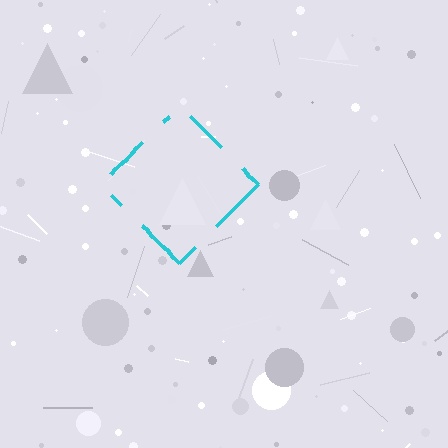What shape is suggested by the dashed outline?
The dashed outline suggests a diamond.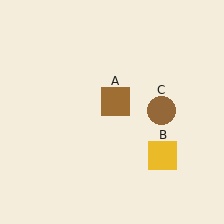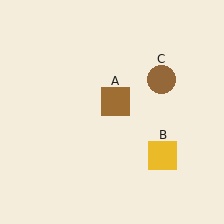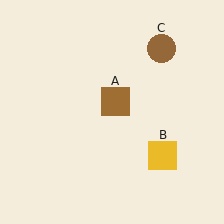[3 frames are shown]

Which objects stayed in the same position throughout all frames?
Brown square (object A) and yellow square (object B) remained stationary.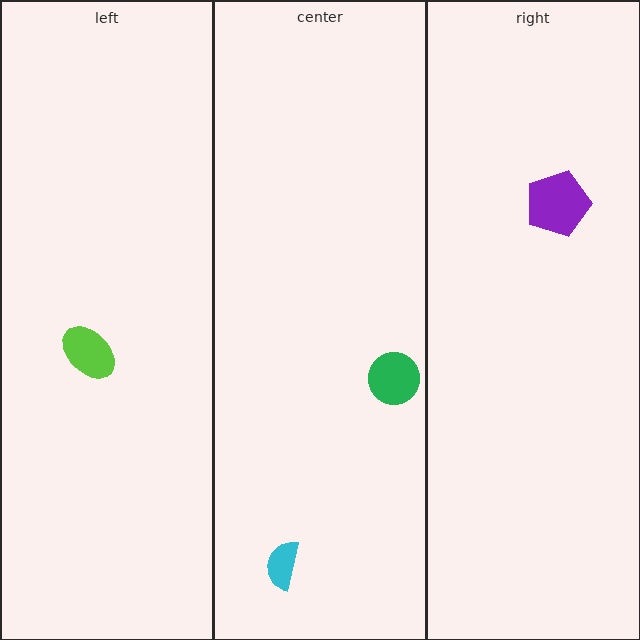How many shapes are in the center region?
2.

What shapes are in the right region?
The purple pentagon.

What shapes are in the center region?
The green circle, the cyan semicircle.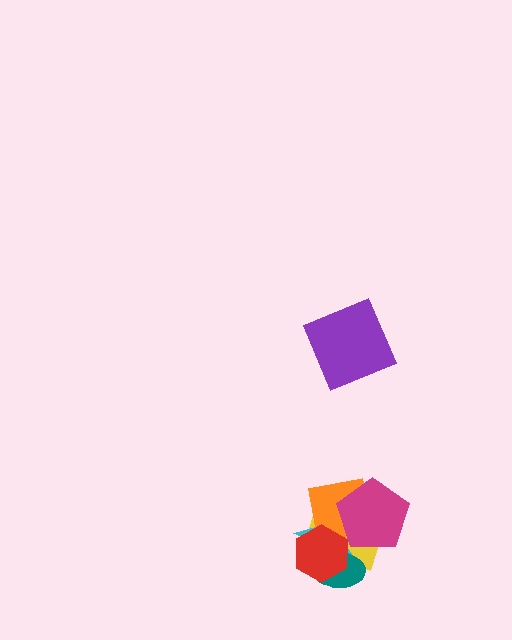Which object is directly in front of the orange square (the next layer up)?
The magenta pentagon is directly in front of the orange square.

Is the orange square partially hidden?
Yes, it is partially covered by another shape.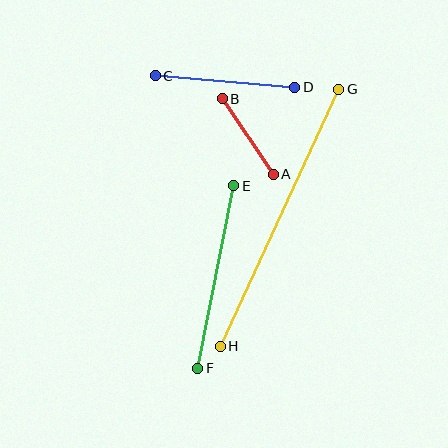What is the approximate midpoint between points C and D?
The midpoint is at approximately (225, 81) pixels.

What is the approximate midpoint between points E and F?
The midpoint is at approximately (216, 277) pixels.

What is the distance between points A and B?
The distance is approximately 91 pixels.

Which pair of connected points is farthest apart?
Points G and H are farthest apart.